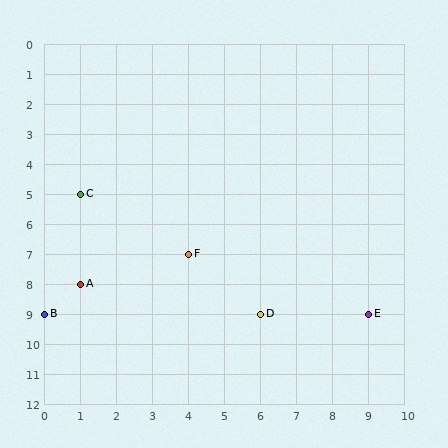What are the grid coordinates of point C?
Point C is at grid coordinates (1, 5).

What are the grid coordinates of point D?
Point D is at grid coordinates (6, 9).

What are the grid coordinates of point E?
Point E is at grid coordinates (9, 9).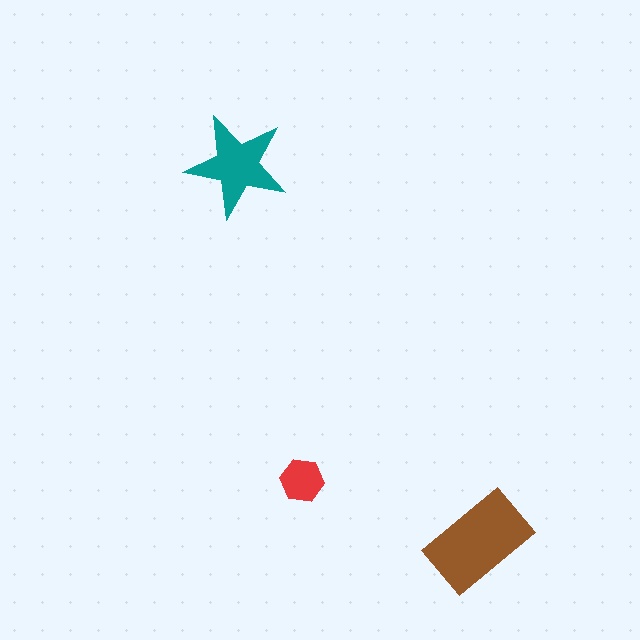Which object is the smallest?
The red hexagon.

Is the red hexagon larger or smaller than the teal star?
Smaller.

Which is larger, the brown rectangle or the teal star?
The brown rectangle.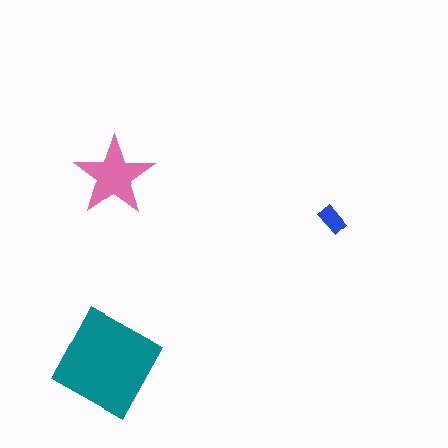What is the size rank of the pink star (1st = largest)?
2nd.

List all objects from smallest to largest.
The blue rectangle, the pink star, the teal square.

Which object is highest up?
The pink star is topmost.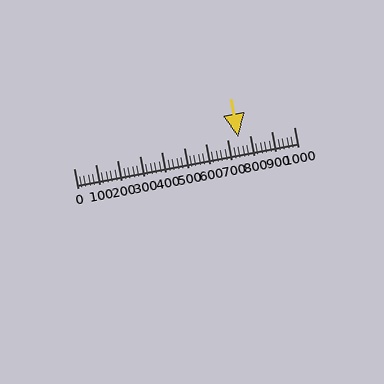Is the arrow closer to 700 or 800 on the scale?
The arrow is closer to 700.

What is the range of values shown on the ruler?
The ruler shows values from 0 to 1000.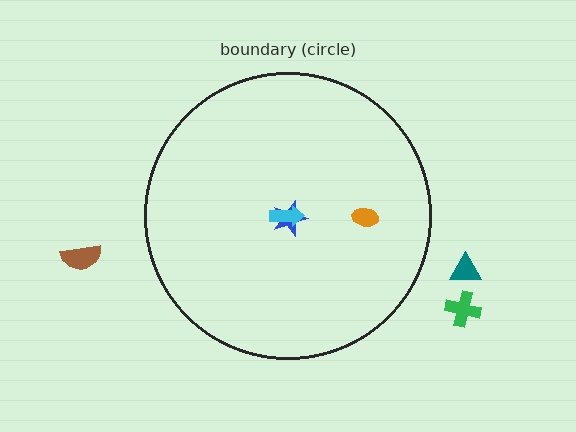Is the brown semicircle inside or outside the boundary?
Outside.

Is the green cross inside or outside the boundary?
Outside.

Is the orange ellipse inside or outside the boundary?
Inside.